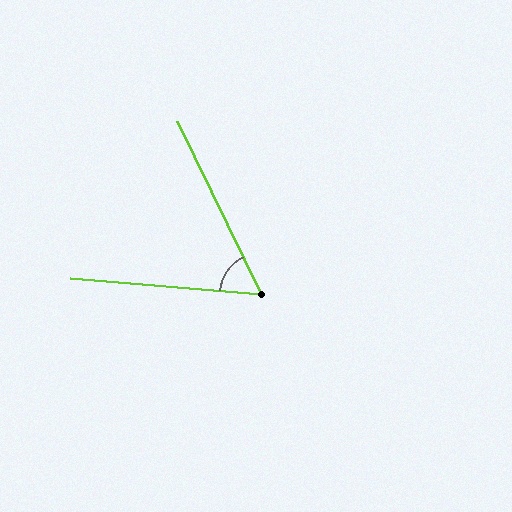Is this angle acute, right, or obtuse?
It is acute.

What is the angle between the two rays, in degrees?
Approximately 59 degrees.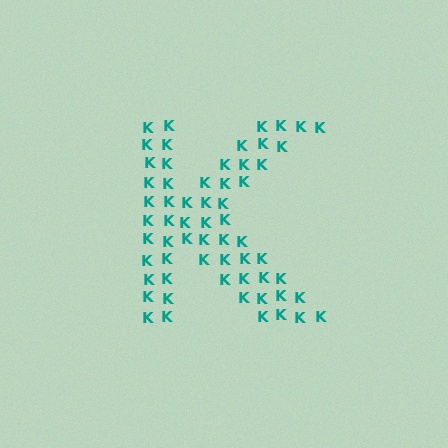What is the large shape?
The large shape is the letter K.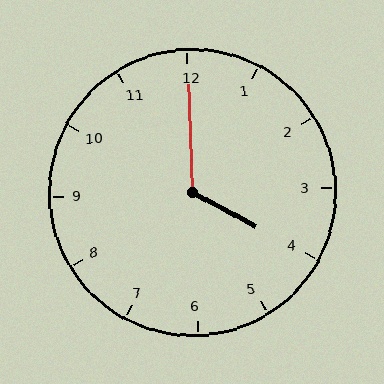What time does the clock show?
4:00.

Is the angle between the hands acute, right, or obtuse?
It is obtuse.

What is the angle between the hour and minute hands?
Approximately 120 degrees.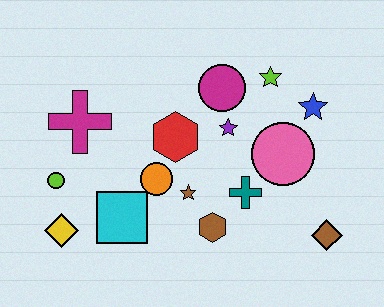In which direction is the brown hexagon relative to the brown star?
The brown hexagon is below the brown star.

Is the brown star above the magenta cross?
No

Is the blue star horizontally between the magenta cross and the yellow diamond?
No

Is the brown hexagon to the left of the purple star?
Yes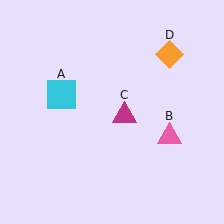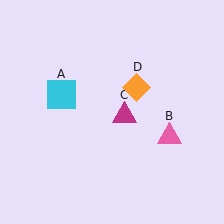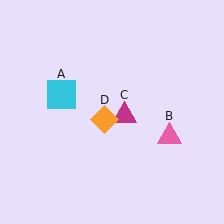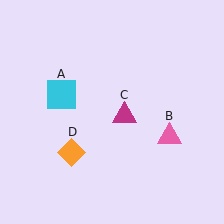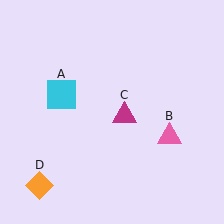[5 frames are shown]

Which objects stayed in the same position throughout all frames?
Cyan square (object A) and pink triangle (object B) and magenta triangle (object C) remained stationary.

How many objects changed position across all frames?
1 object changed position: orange diamond (object D).